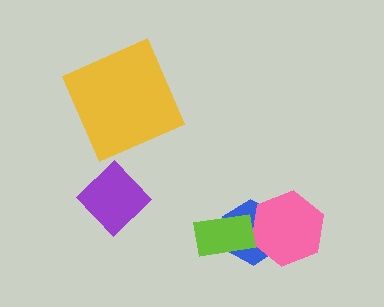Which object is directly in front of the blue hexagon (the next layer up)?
The pink hexagon is directly in front of the blue hexagon.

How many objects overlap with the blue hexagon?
2 objects overlap with the blue hexagon.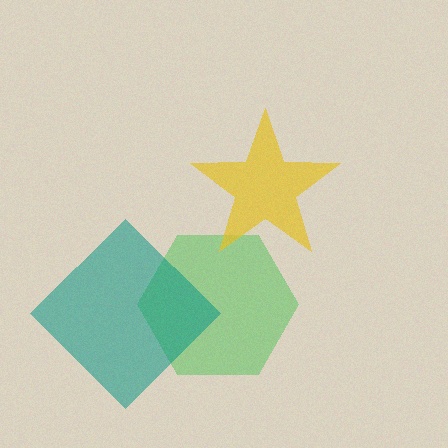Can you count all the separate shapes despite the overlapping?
Yes, there are 3 separate shapes.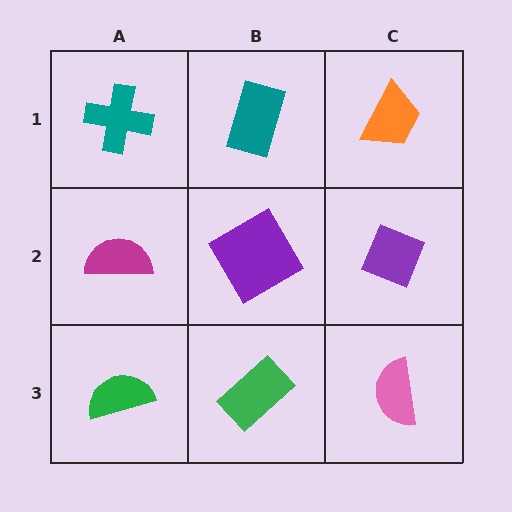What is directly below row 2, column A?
A green semicircle.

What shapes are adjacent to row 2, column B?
A teal rectangle (row 1, column B), a green rectangle (row 3, column B), a magenta semicircle (row 2, column A), a purple diamond (row 2, column C).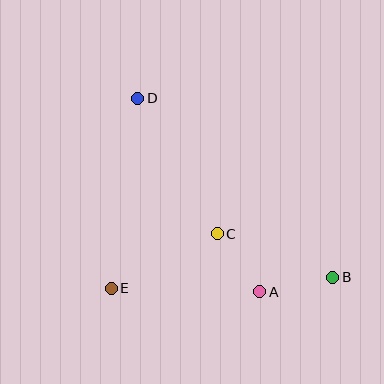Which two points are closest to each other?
Points A and C are closest to each other.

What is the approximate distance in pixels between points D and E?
The distance between D and E is approximately 192 pixels.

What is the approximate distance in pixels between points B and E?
The distance between B and E is approximately 222 pixels.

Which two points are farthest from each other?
Points B and D are farthest from each other.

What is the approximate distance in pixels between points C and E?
The distance between C and E is approximately 119 pixels.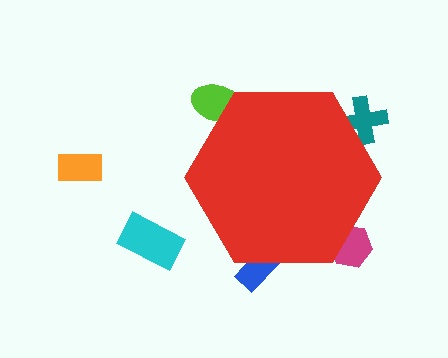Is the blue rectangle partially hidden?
Yes, the blue rectangle is partially hidden behind the red hexagon.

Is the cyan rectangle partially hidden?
No, the cyan rectangle is fully visible.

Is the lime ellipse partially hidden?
Yes, the lime ellipse is partially hidden behind the red hexagon.